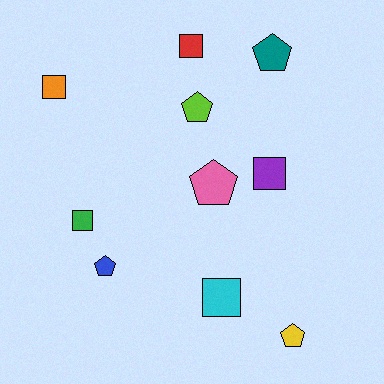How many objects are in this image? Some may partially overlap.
There are 10 objects.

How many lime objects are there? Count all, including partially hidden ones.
There is 1 lime object.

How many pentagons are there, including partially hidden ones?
There are 5 pentagons.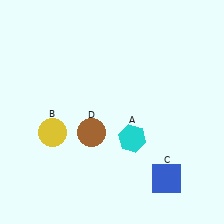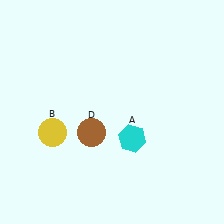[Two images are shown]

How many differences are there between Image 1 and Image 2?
There is 1 difference between the two images.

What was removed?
The blue square (C) was removed in Image 2.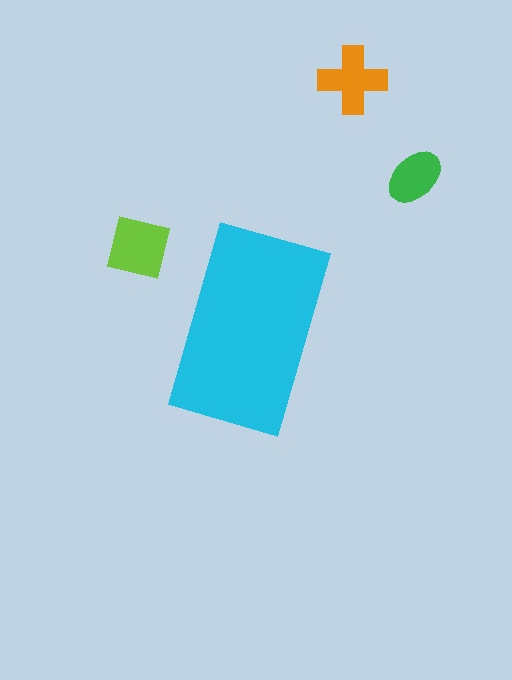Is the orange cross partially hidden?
No, the orange cross is fully visible.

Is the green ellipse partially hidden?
No, the green ellipse is fully visible.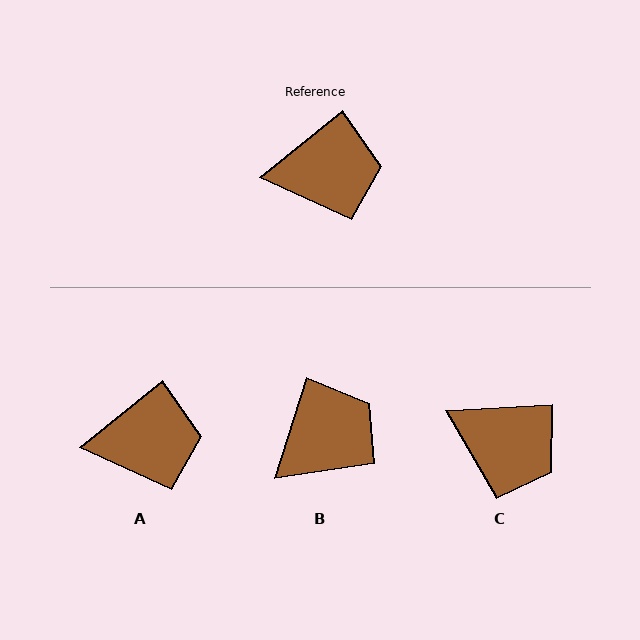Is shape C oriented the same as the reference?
No, it is off by about 36 degrees.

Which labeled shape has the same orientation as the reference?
A.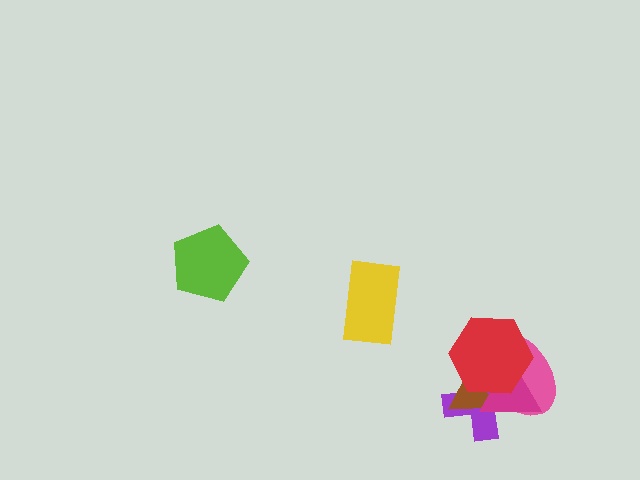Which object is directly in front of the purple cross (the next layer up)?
The brown triangle is directly in front of the purple cross.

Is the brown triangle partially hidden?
Yes, it is partially covered by another shape.